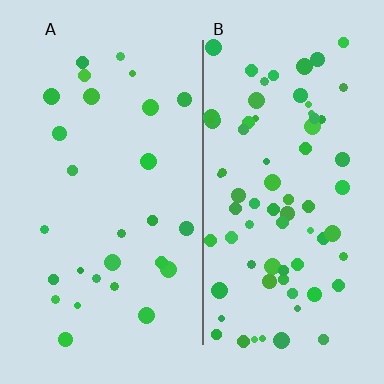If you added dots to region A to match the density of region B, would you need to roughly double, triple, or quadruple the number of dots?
Approximately triple.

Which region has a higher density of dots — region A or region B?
B (the right).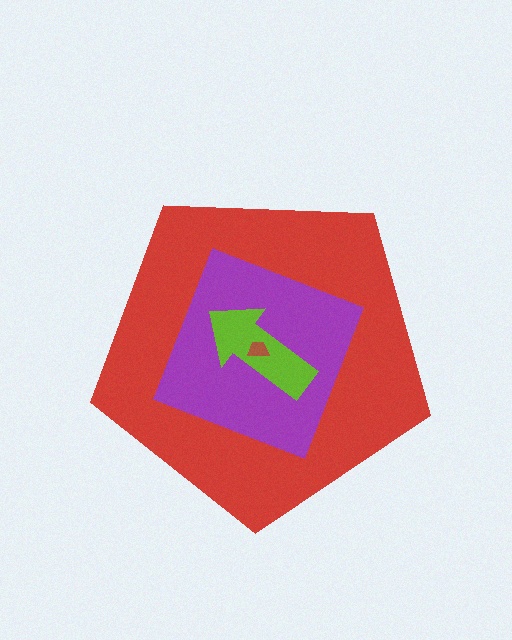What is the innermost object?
The brown trapezoid.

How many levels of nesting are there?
4.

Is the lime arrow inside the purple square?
Yes.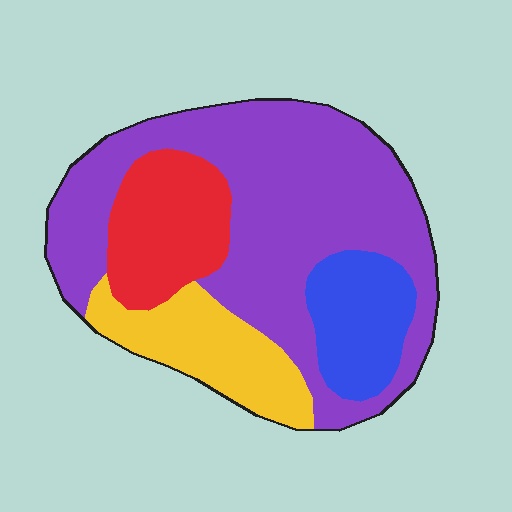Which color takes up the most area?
Purple, at roughly 55%.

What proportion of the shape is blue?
Blue covers 13% of the shape.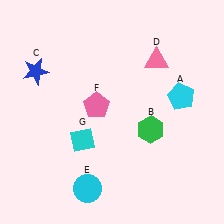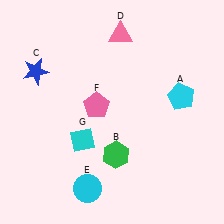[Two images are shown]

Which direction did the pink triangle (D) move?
The pink triangle (D) moved left.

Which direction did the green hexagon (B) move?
The green hexagon (B) moved left.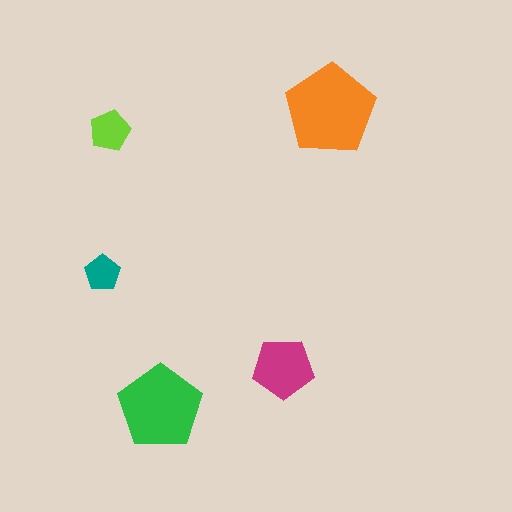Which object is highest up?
The orange pentagon is topmost.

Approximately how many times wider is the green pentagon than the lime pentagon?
About 2 times wider.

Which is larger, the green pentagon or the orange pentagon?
The orange one.